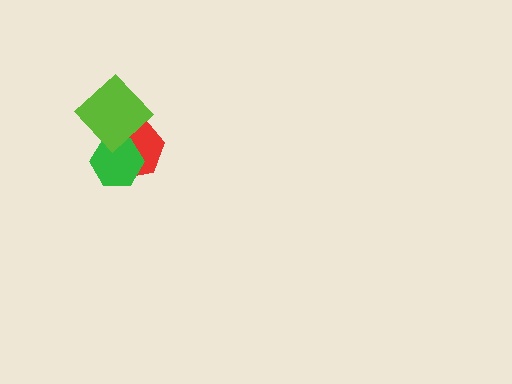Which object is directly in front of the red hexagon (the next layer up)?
The green hexagon is directly in front of the red hexagon.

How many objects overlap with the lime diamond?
2 objects overlap with the lime diamond.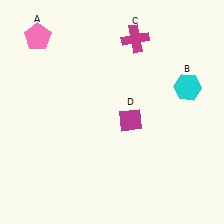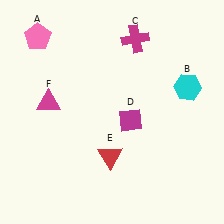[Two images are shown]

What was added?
A red triangle (E), a magenta triangle (F) were added in Image 2.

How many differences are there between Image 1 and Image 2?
There are 2 differences between the two images.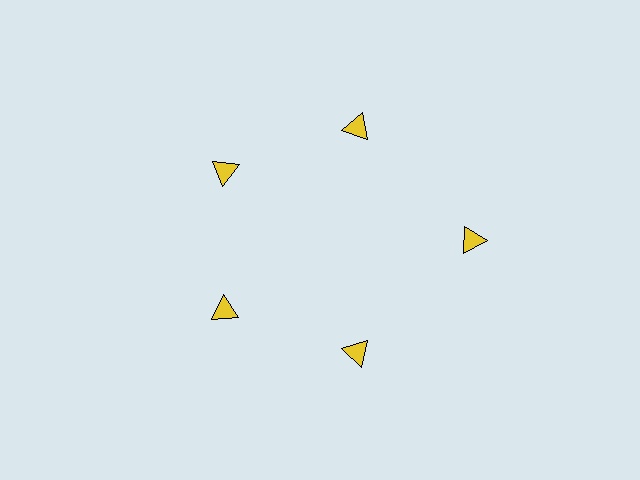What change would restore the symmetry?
The symmetry would be restored by moving it inward, back onto the ring so that all 5 triangles sit at equal angles and equal distance from the center.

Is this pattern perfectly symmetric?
No. The 5 yellow triangles are arranged in a ring, but one element near the 3 o'clock position is pushed outward from the center, breaking the 5-fold rotational symmetry.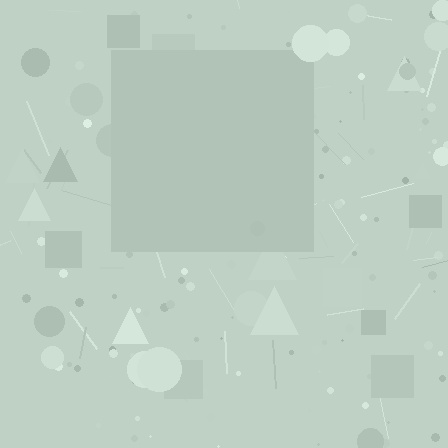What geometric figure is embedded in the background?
A square is embedded in the background.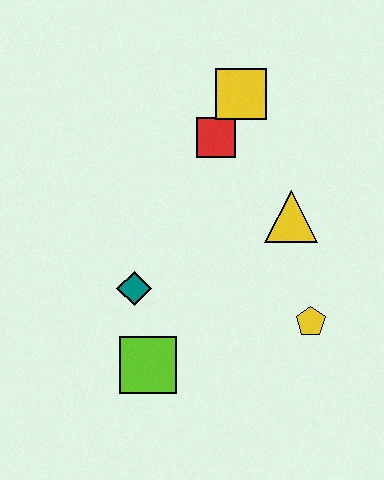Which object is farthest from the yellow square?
The lime square is farthest from the yellow square.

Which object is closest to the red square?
The yellow square is closest to the red square.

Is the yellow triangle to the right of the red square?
Yes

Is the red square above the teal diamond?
Yes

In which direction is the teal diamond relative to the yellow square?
The teal diamond is below the yellow square.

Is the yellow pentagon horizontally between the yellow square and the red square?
No